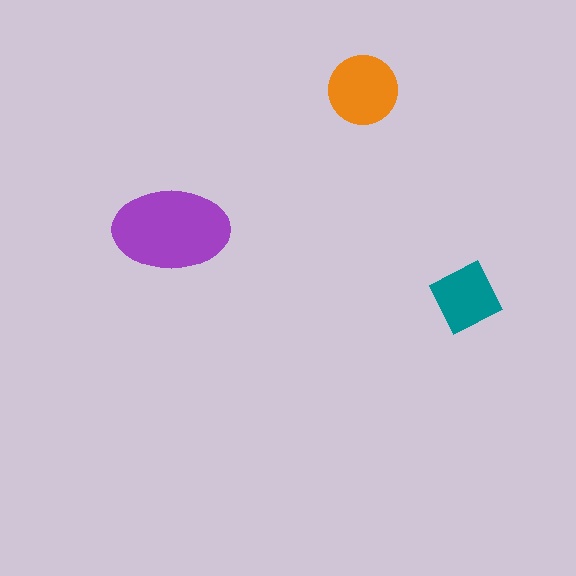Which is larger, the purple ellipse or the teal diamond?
The purple ellipse.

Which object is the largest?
The purple ellipse.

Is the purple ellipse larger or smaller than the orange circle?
Larger.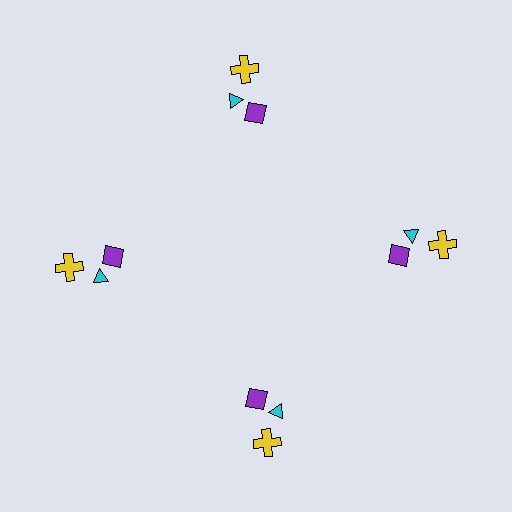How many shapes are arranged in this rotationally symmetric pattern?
There are 12 shapes, arranged in 4 groups of 3.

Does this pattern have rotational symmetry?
Yes, this pattern has 4-fold rotational symmetry. It looks the same after rotating 90 degrees around the center.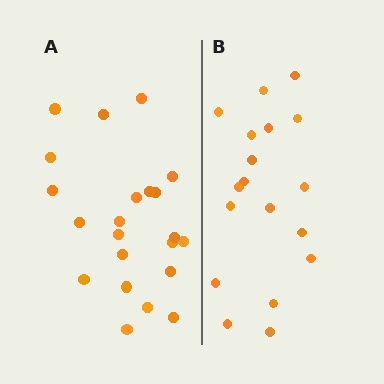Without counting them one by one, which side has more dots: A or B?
Region A (the left region) has more dots.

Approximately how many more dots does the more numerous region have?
Region A has about 4 more dots than region B.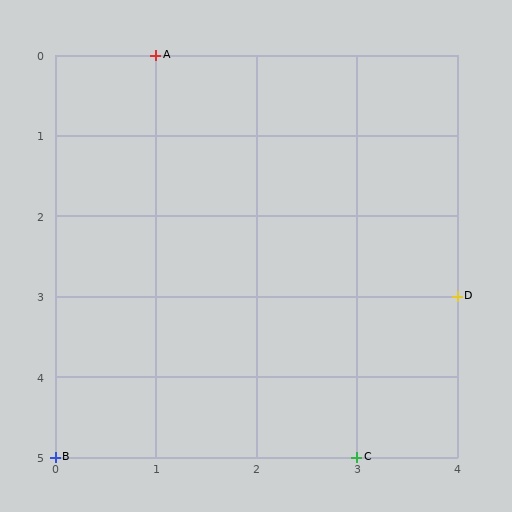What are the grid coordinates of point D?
Point D is at grid coordinates (4, 3).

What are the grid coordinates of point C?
Point C is at grid coordinates (3, 5).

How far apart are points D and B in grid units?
Points D and B are 4 columns and 2 rows apart (about 4.5 grid units diagonally).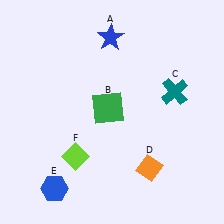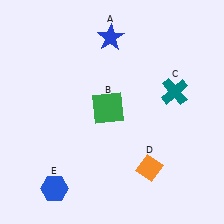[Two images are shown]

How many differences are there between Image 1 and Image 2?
There is 1 difference between the two images.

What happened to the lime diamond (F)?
The lime diamond (F) was removed in Image 2. It was in the bottom-left area of Image 1.